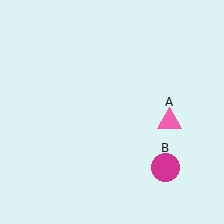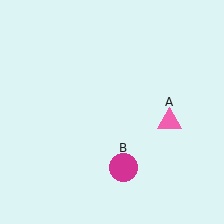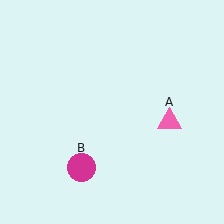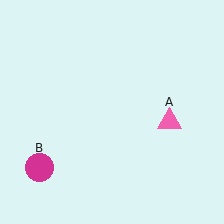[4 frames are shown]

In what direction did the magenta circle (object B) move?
The magenta circle (object B) moved left.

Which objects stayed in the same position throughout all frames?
Pink triangle (object A) remained stationary.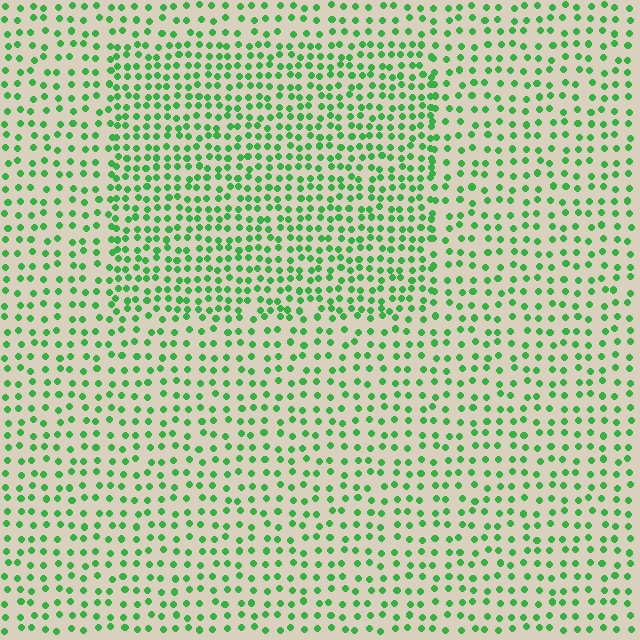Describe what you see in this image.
The image contains small green elements arranged at two different densities. A rectangle-shaped region is visible where the elements are more densely packed than the surrounding area.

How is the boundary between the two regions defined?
The boundary is defined by a change in element density (approximately 1.6x ratio). All elements are the same color, size, and shape.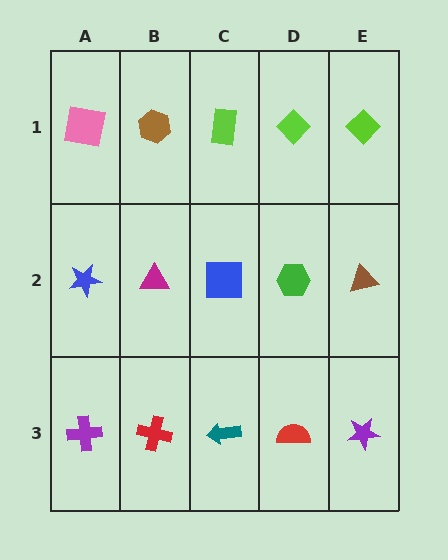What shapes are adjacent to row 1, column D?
A green hexagon (row 2, column D), a lime rectangle (row 1, column C), a lime diamond (row 1, column E).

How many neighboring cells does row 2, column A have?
3.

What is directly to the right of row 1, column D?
A lime diamond.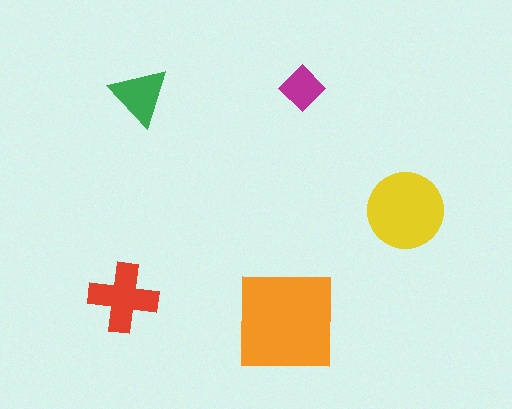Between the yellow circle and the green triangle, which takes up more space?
The yellow circle.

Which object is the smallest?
The magenta diamond.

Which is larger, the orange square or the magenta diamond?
The orange square.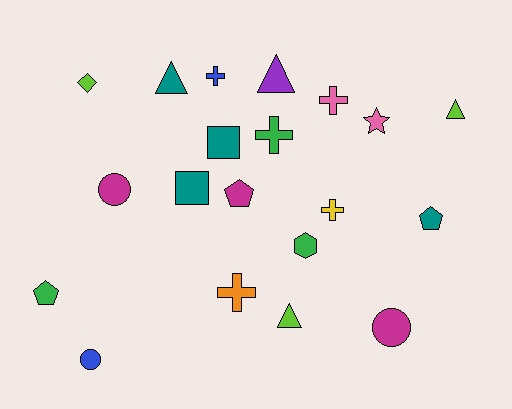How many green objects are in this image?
There are 3 green objects.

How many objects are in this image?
There are 20 objects.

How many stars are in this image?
There is 1 star.